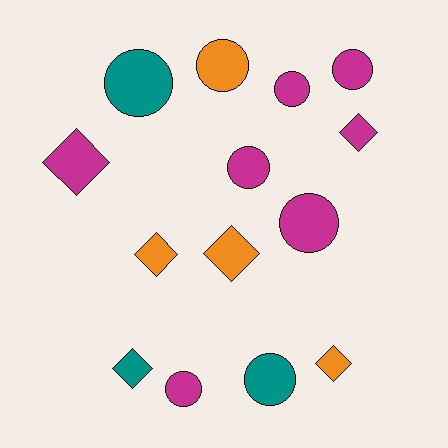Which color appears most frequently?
Magenta, with 7 objects.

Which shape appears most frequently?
Circle, with 8 objects.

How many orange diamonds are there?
There are 3 orange diamonds.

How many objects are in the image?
There are 14 objects.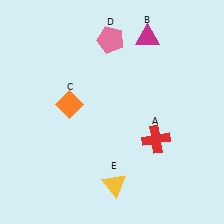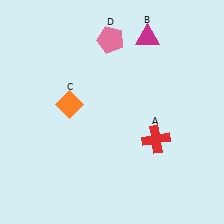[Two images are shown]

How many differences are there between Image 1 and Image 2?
There is 1 difference between the two images.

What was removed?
The yellow triangle (E) was removed in Image 2.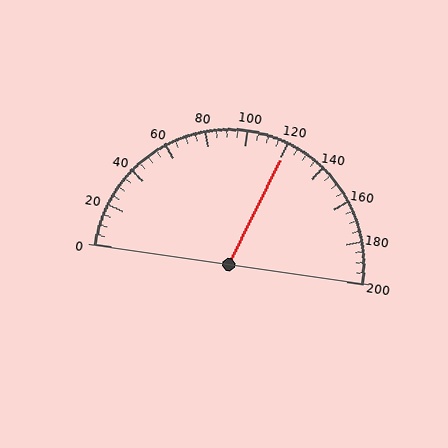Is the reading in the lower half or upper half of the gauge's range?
The reading is in the upper half of the range (0 to 200).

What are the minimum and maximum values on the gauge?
The gauge ranges from 0 to 200.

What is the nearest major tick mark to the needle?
The nearest major tick mark is 120.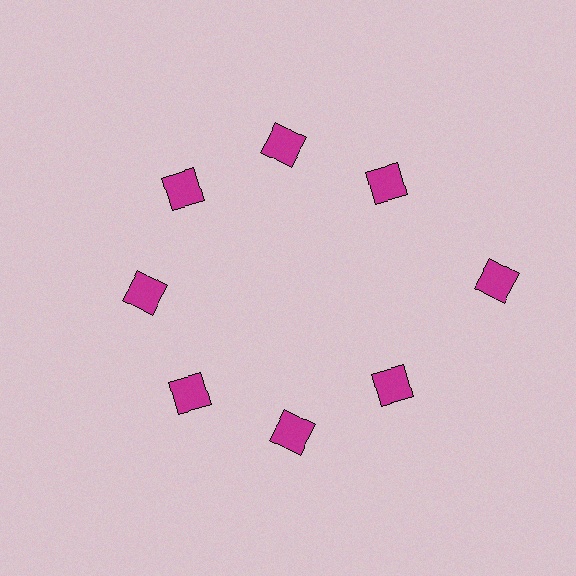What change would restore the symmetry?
The symmetry would be restored by moving it inward, back onto the ring so that all 8 diamonds sit at equal angles and equal distance from the center.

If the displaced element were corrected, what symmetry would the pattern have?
It would have 8-fold rotational symmetry — the pattern would map onto itself every 45 degrees.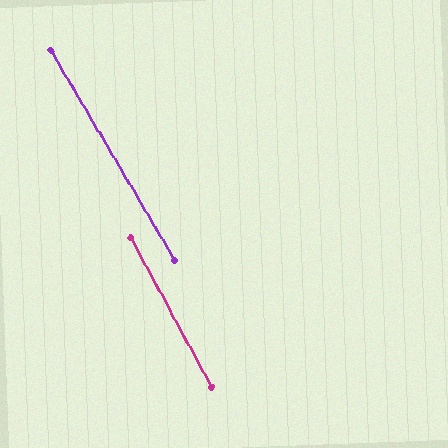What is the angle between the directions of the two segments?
Approximately 2 degrees.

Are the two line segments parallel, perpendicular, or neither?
Parallel — their directions differ by only 2.0°.